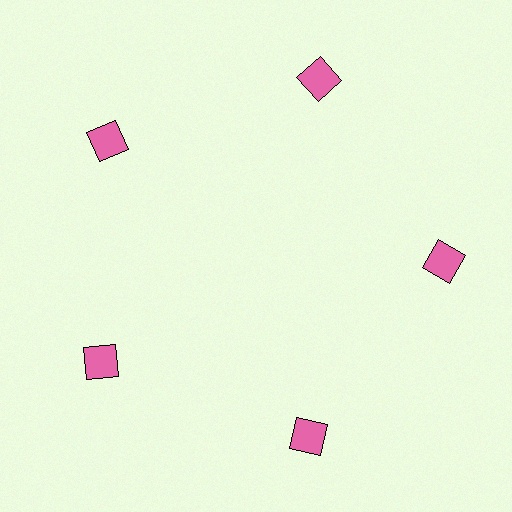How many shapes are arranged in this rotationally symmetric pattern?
There are 5 shapes, arranged in 5 groups of 1.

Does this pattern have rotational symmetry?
Yes, this pattern has 5-fold rotational symmetry. It looks the same after rotating 72 degrees around the center.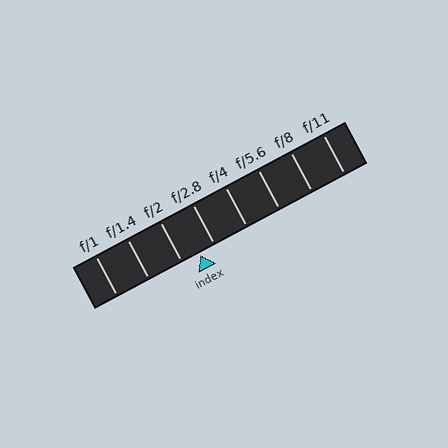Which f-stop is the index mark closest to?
The index mark is closest to f/2.8.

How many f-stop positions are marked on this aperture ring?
There are 8 f-stop positions marked.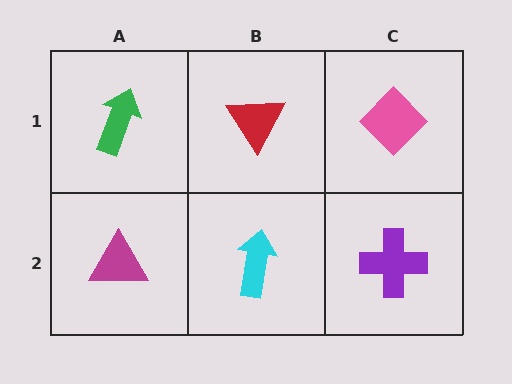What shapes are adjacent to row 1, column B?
A cyan arrow (row 2, column B), a green arrow (row 1, column A), a pink diamond (row 1, column C).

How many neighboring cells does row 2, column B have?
3.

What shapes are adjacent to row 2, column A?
A green arrow (row 1, column A), a cyan arrow (row 2, column B).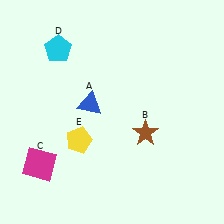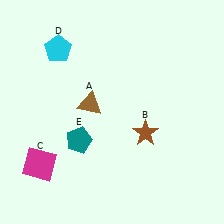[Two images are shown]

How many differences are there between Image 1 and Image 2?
There are 2 differences between the two images.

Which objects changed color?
A changed from blue to brown. E changed from yellow to teal.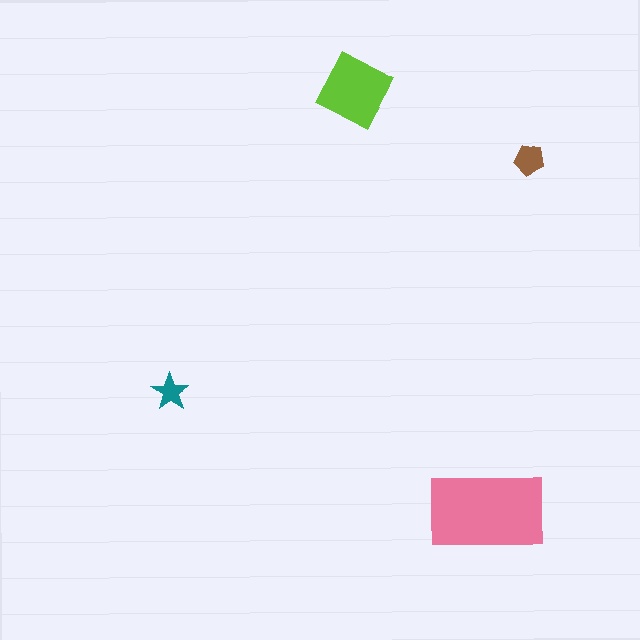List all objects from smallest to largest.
The teal star, the brown pentagon, the lime diamond, the pink rectangle.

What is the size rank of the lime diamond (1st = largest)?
2nd.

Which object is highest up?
The lime diamond is topmost.